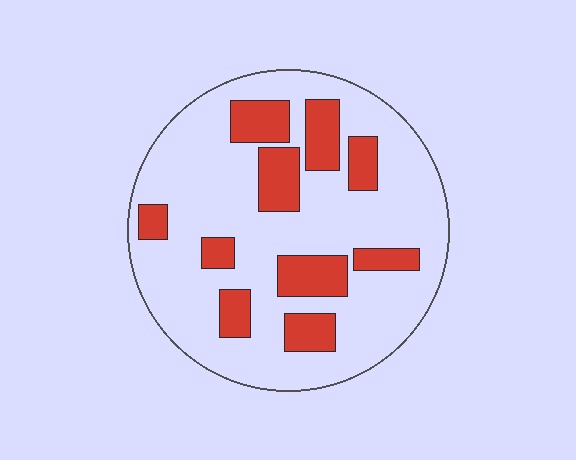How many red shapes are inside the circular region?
10.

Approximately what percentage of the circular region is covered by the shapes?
Approximately 25%.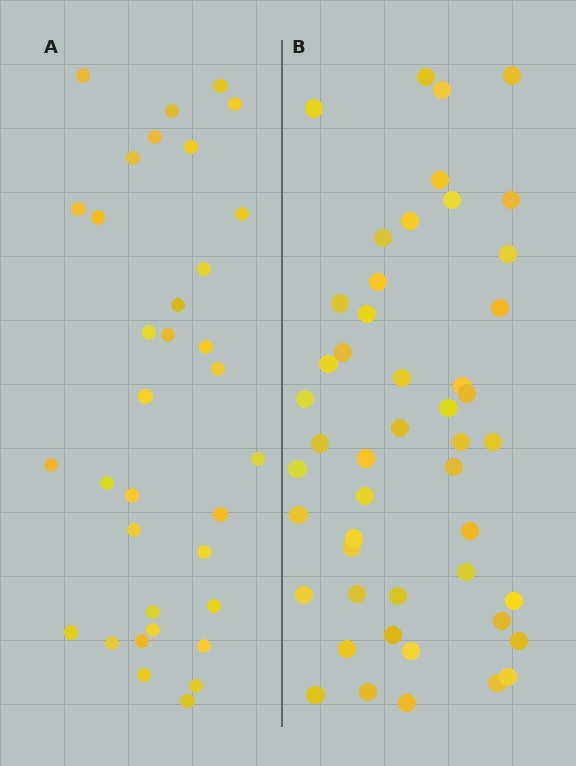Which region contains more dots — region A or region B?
Region B (the right region) has more dots.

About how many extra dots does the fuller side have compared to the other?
Region B has approximately 15 more dots than region A.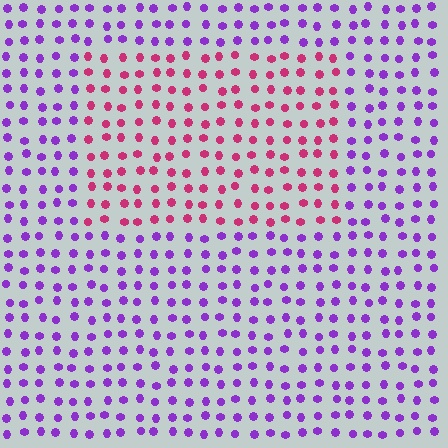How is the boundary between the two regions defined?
The boundary is defined purely by a slight shift in hue (about 57 degrees). Spacing, size, and orientation are identical on both sides.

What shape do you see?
I see a rectangle.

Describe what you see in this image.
The image is filled with small purple elements in a uniform arrangement. A rectangle-shaped region is visible where the elements are tinted to a slightly different hue, forming a subtle color boundary.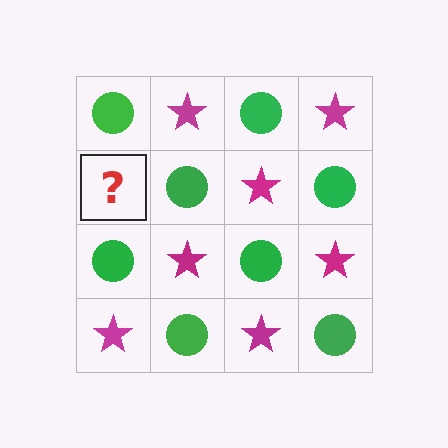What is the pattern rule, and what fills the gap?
The rule is that it alternates green circle and magenta star in a checkerboard pattern. The gap should be filled with a magenta star.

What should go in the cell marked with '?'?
The missing cell should contain a magenta star.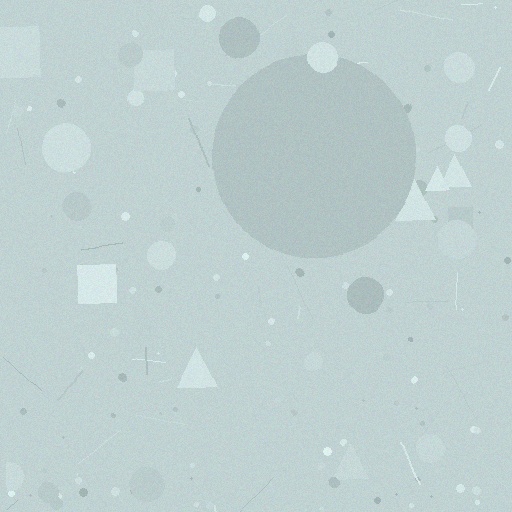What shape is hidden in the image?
A circle is hidden in the image.